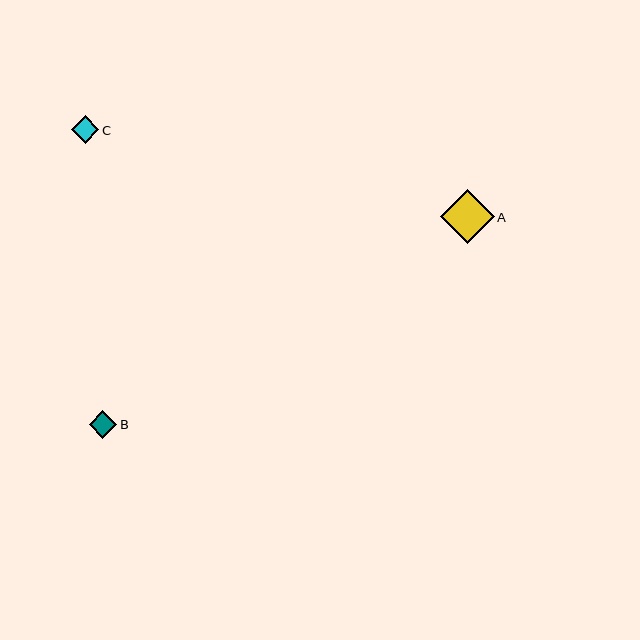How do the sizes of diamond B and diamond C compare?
Diamond B and diamond C are approximately the same size.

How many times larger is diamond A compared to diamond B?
Diamond A is approximately 1.9 times the size of diamond B.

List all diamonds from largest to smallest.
From largest to smallest: A, B, C.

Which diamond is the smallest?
Diamond C is the smallest with a size of approximately 28 pixels.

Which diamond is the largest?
Diamond A is the largest with a size of approximately 53 pixels.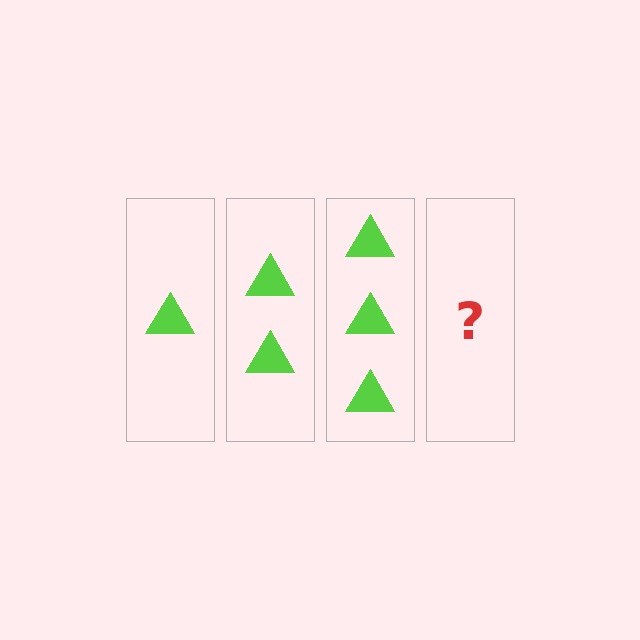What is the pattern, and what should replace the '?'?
The pattern is that each step adds one more triangle. The '?' should be 4 triangles.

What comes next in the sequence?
The next element should be 4 triangles.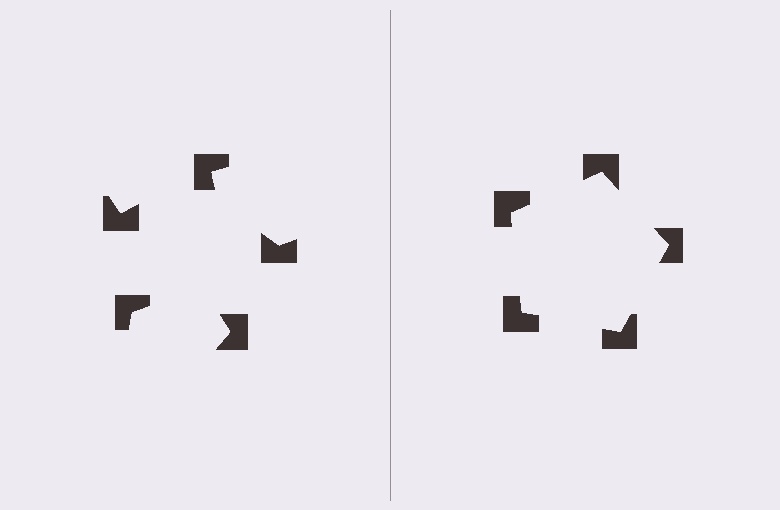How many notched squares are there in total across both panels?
10 — 5 on each side.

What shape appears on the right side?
An illusory pentagon.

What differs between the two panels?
The notched squares are positioned identically on both sides; only the wedge orientations differ. On the right they align to a pentagon; on the left they are misaligned.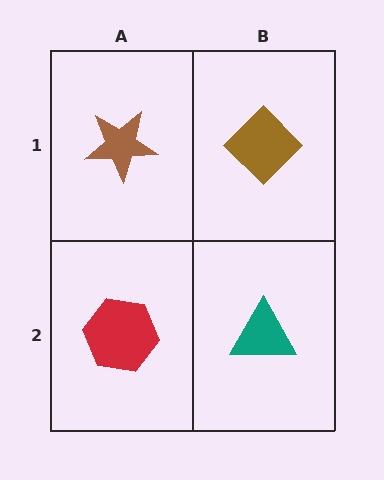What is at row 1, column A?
A brown star.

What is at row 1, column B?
A brown diamond.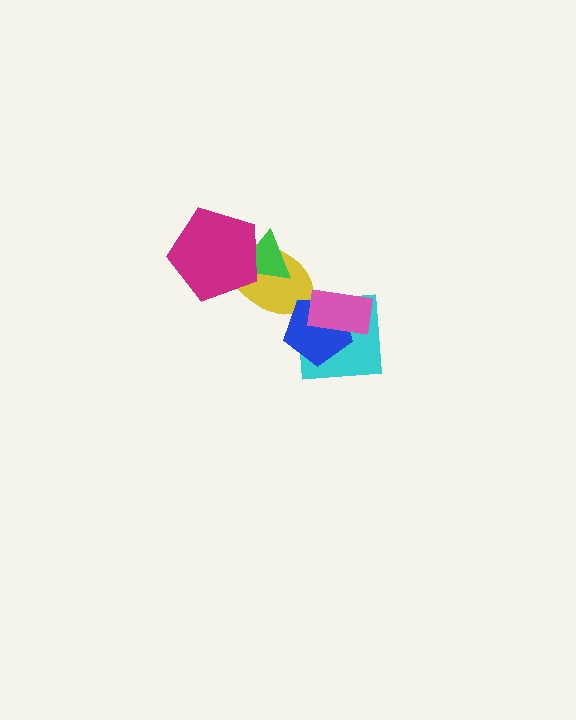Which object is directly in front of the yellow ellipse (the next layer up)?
The green triangle is directly in front of the yellow ellipse.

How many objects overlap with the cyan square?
2 objects overlap with the cyan square.